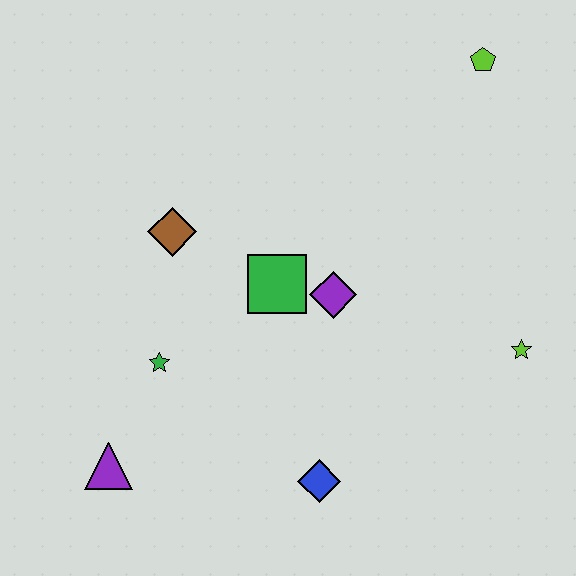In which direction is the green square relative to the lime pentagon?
The green square is below the lime pentagon.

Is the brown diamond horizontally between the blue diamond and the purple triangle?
Yes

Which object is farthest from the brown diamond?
The lime star is farthest from the brown diamond.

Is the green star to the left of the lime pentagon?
Yes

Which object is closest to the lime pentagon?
The purple diamond is closest to the lime pentagon.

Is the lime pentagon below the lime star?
No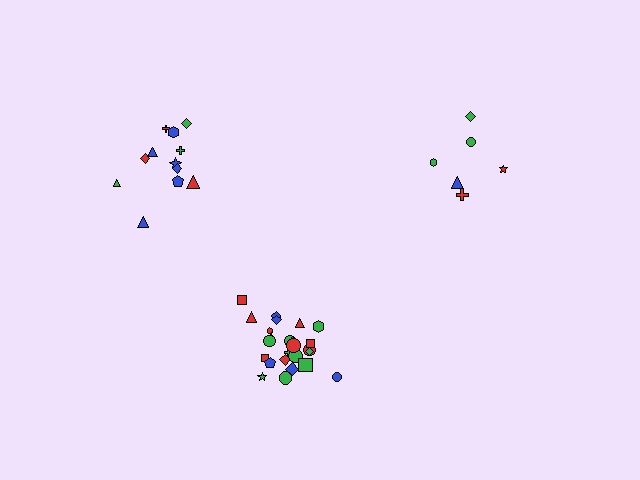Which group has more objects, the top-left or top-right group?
The top-left group.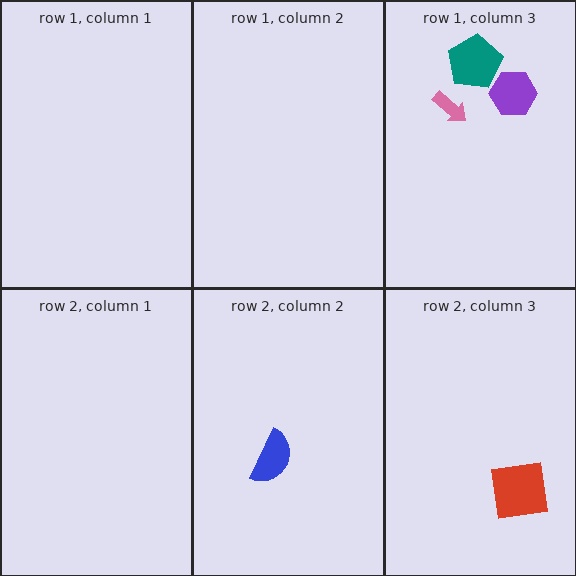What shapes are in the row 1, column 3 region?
The teal pentagon, the pink arrow, the purple hexagon.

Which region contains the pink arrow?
The row 1, column 3 region.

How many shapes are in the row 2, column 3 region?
1.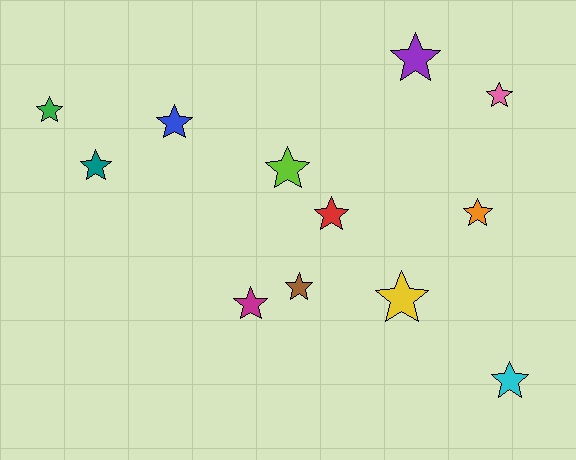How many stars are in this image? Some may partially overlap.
There are 12 stars.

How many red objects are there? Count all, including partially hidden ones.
There is 1 red object.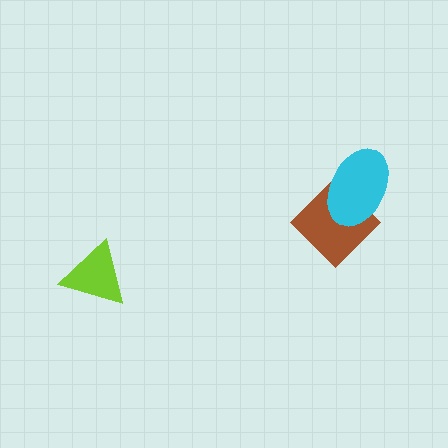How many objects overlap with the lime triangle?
0 objects overlap with the lime triangle.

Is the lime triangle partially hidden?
No, no other shape covers it.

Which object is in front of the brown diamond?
The cyan ellipse is in front of the brown diamond.